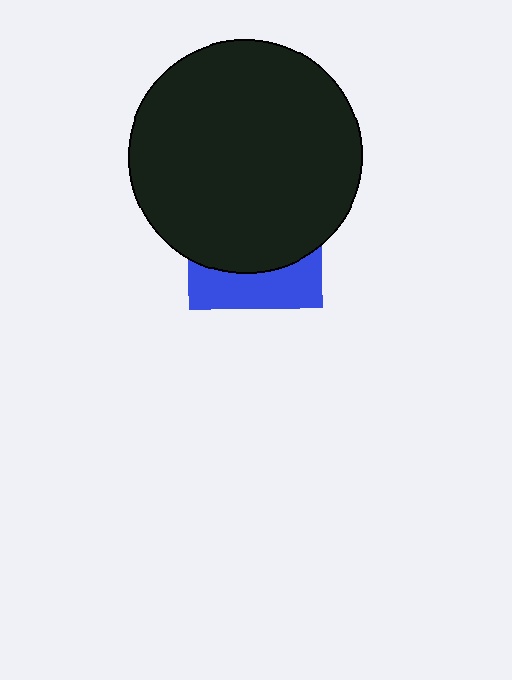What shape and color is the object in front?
The object in front is a black circle.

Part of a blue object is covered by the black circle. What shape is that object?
It is a square.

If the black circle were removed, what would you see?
You would see the complete blue square.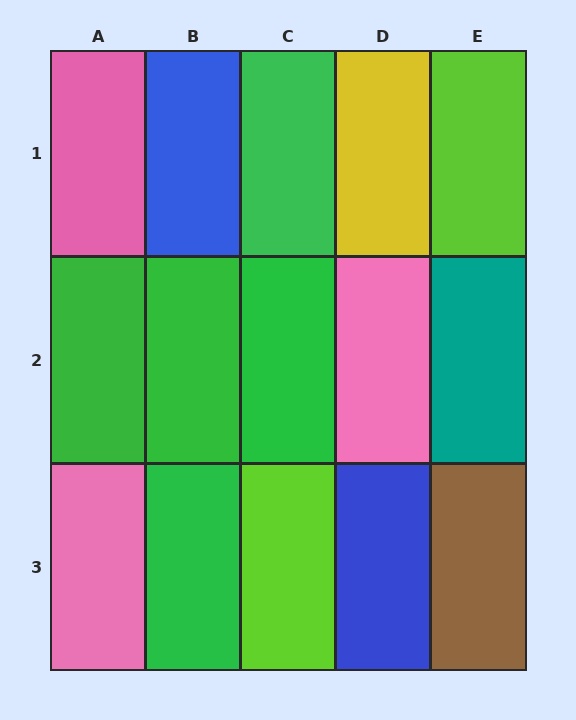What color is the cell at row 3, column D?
Blue.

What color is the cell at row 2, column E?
Teal.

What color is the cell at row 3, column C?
Lime.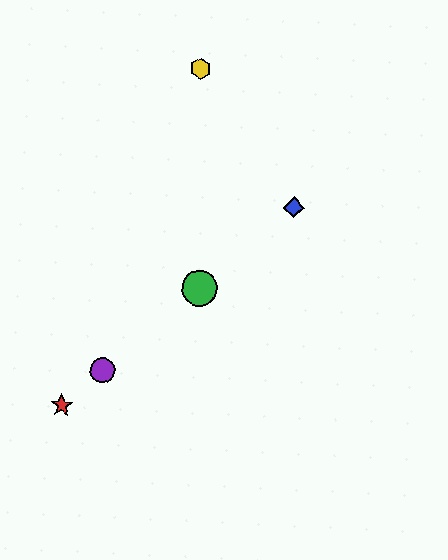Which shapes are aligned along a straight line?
The red star, the blue diamond, the green circle, the purple circle are aligned along a straight line.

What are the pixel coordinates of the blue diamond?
The blue diamond is at (294, 208).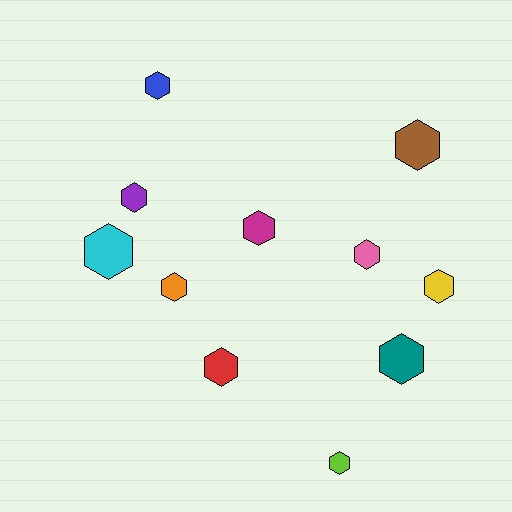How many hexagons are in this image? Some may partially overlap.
There are 11 hexagons.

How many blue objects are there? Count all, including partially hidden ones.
There is 1 blue object.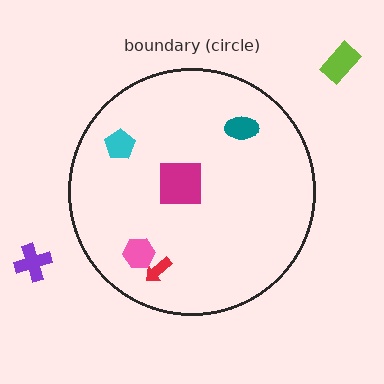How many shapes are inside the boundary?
5 inside, 2 outside.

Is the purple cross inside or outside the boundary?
Outside.